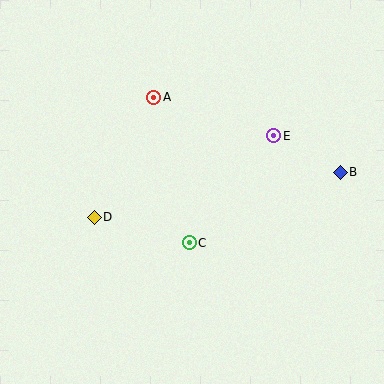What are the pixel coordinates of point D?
Point D is at (94, 217).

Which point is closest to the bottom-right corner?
Point B is closest to the bottom-right corner.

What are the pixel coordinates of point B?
Point B is at (340, 172).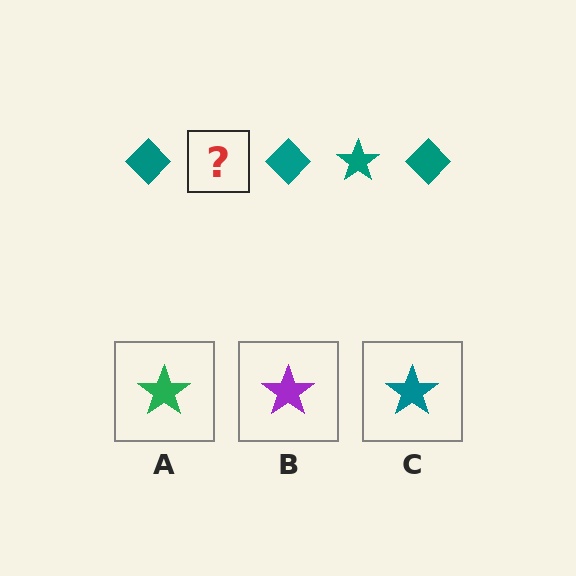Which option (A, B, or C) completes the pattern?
C.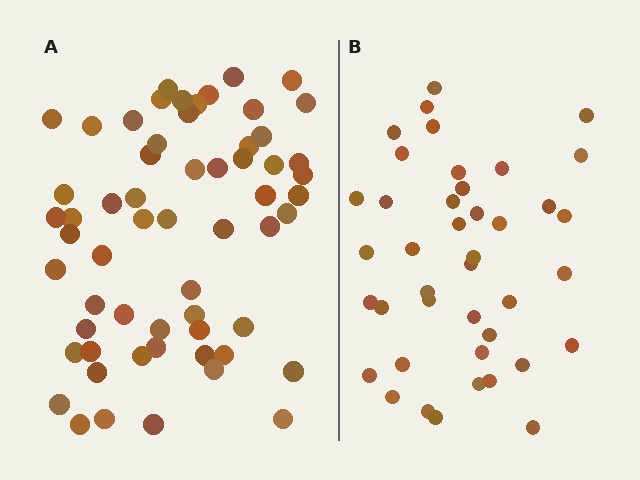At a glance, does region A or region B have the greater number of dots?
Region A (the left region) has more dots.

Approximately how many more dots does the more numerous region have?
Region A has approximately 20 more dots than region B.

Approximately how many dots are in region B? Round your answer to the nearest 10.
About 40 dots. (The exact count is 41, which rounds to 40.)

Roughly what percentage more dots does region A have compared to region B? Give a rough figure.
About 45% more.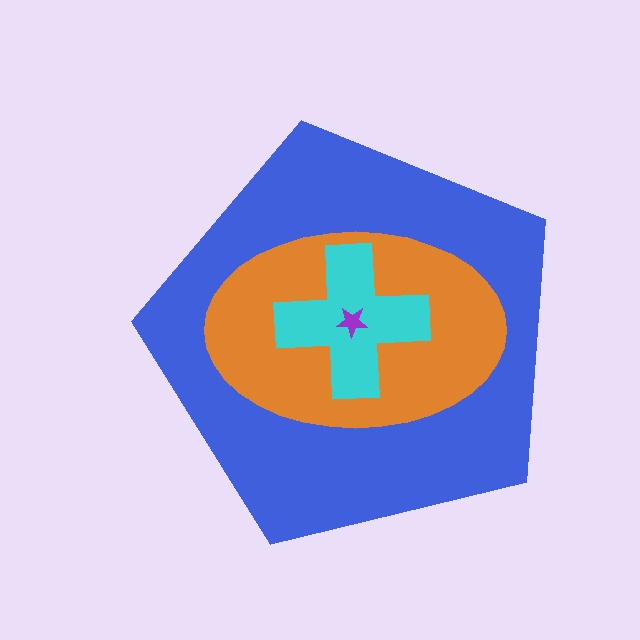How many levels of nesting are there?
4.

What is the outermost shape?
The blue pentagon.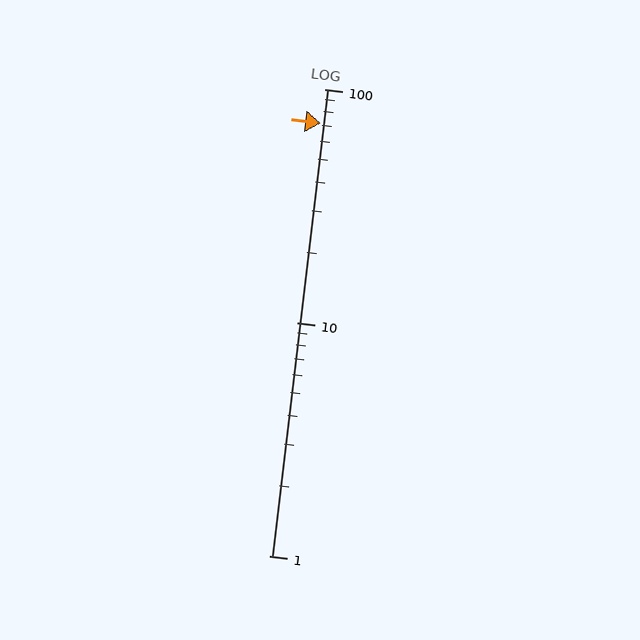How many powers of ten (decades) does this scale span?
The scale spans 2 decades, from 1 to 100.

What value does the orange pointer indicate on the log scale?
The pointer indicates approximately 71.